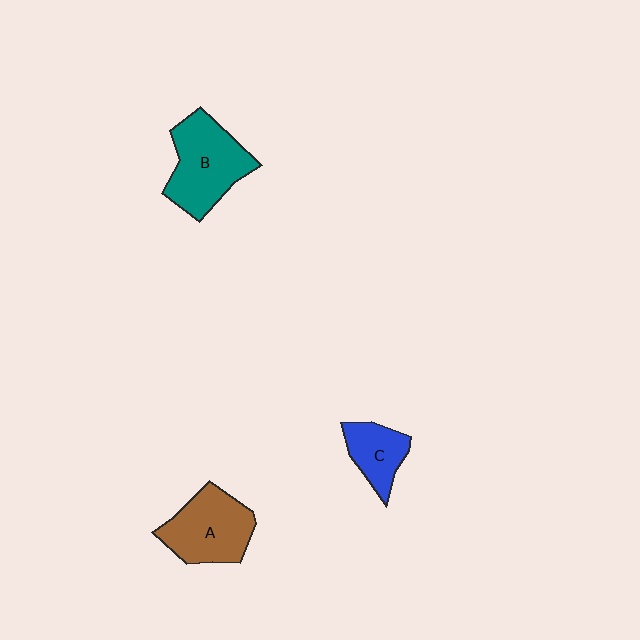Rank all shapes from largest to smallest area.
From largest to smallest: B (teal), A (brown), C (blue).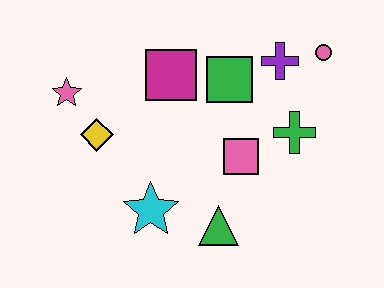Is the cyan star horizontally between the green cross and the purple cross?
No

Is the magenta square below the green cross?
No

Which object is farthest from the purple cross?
The pink star is farthest from the purple cross.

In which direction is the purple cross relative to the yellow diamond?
The purple cross is to the right of the yellow diamond.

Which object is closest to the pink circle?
The purple cross is closest to the pink circle.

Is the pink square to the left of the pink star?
No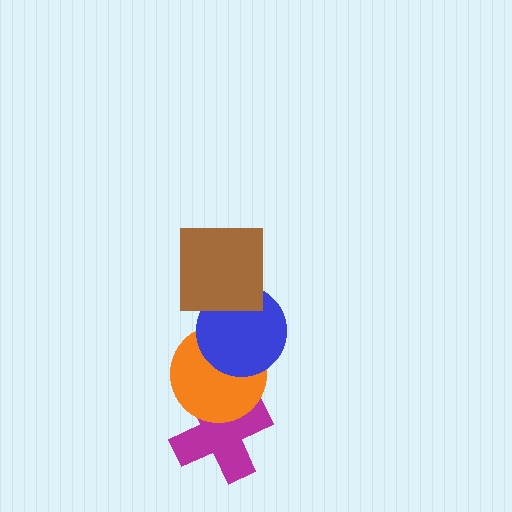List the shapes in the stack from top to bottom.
From top to bottom: the brown square, the blue circle, the orange circle, the magenta cross.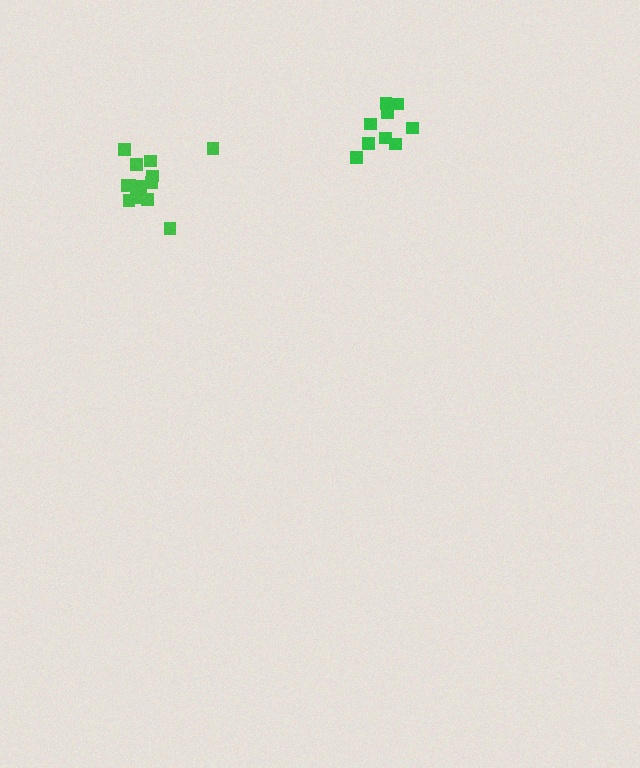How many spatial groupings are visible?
There are 2 spatial groupings.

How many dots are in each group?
Group 1: 9 dots, Group 2: 13 dots (22 total).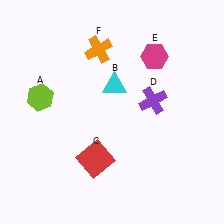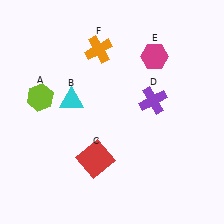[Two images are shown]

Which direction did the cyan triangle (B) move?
The cyan triangle (B) moved left.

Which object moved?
The cyan triangle (B) moved left.